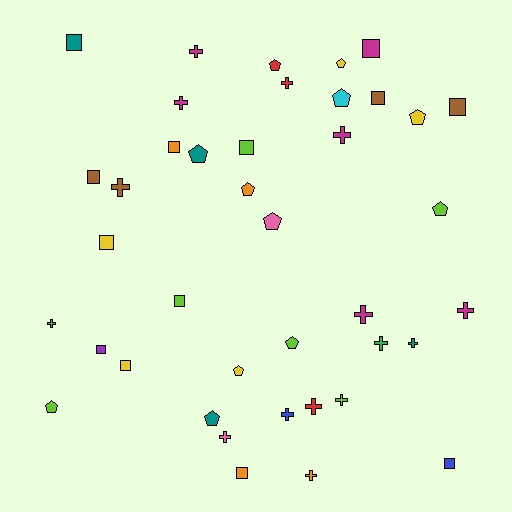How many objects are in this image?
There are 40 objects.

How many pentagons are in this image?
There are 12 pentagons.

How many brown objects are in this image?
There are 4 brown objects.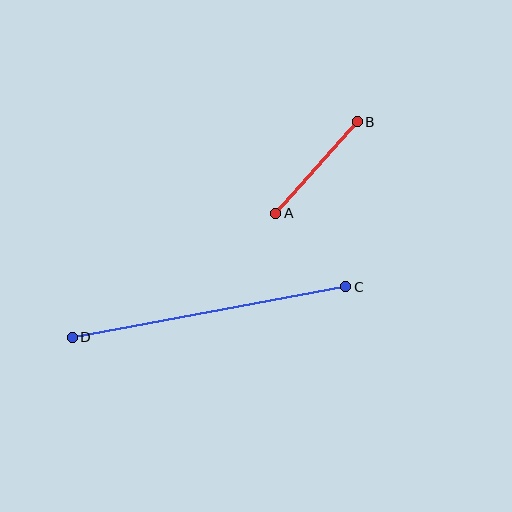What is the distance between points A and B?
The distance is approximately 122 pixels.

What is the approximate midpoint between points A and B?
The midpoint is at approximately (316, 167) pixels.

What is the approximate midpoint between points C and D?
The midpoint is at approximately (209, 312) pixels.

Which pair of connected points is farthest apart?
Points C and D are farthest apart.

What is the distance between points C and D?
The distance is approximately 278 pixels.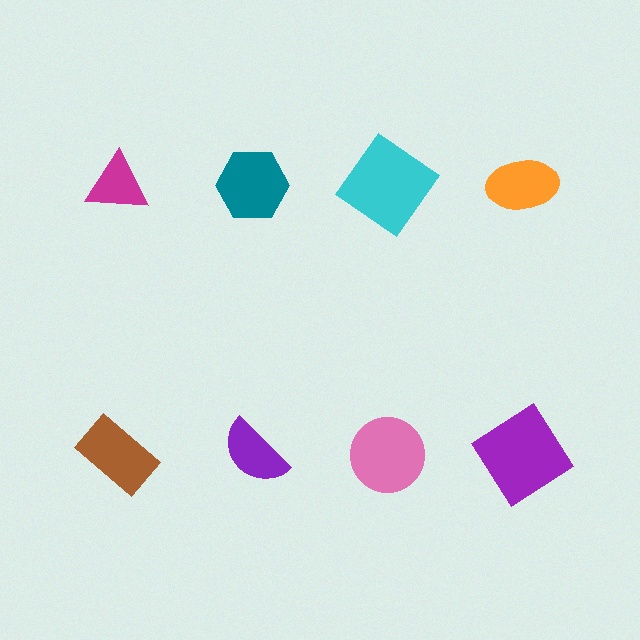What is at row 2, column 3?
A pink circle.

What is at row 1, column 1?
A magenta triangle.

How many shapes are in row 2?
4 shapes.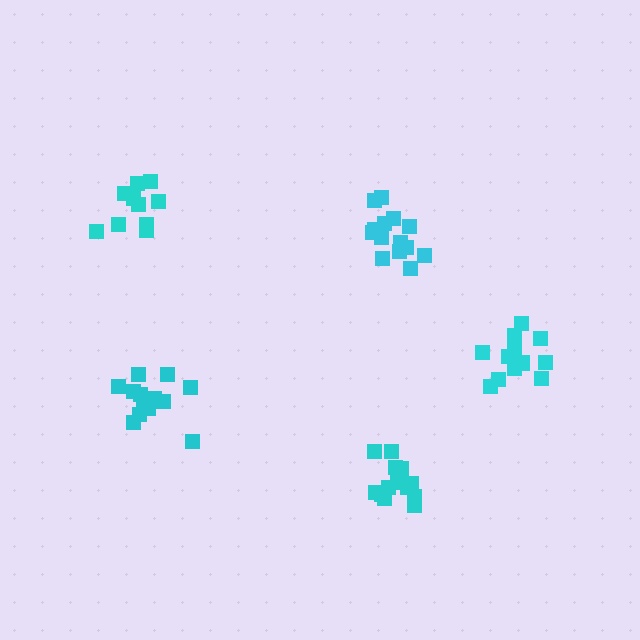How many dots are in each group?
Group 1: 14 dots, Group 2: 13 dots, Group 3: 13 dots, Group 4: 14 dots, Group 5: 10 dots (64 total).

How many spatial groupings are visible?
There are 5 spatial groupings.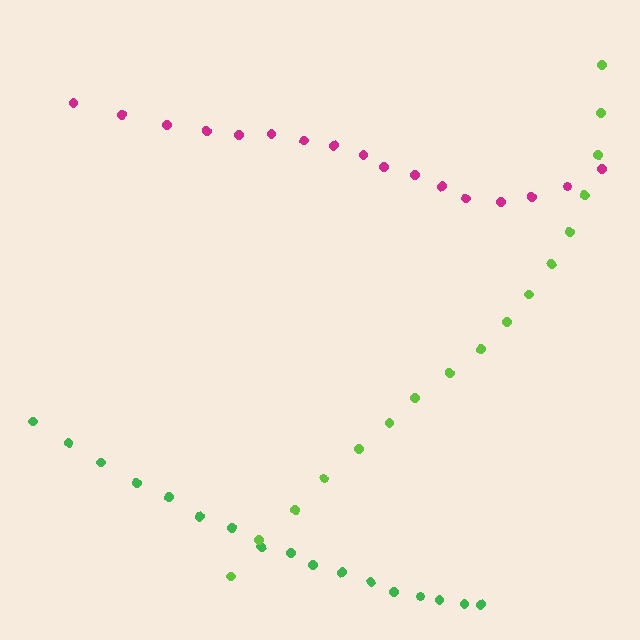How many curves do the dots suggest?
There are 3 distinct paths.